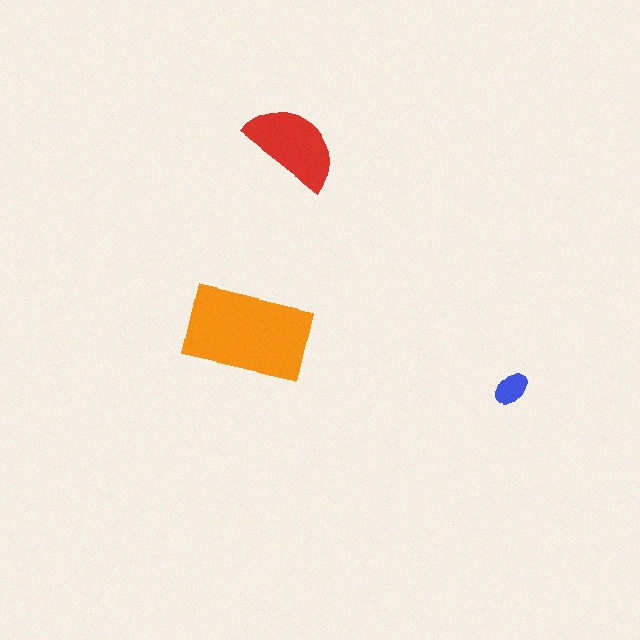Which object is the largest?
The orange rectangle.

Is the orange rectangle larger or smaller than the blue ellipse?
Larger.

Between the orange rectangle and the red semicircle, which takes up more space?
The orange rectangle.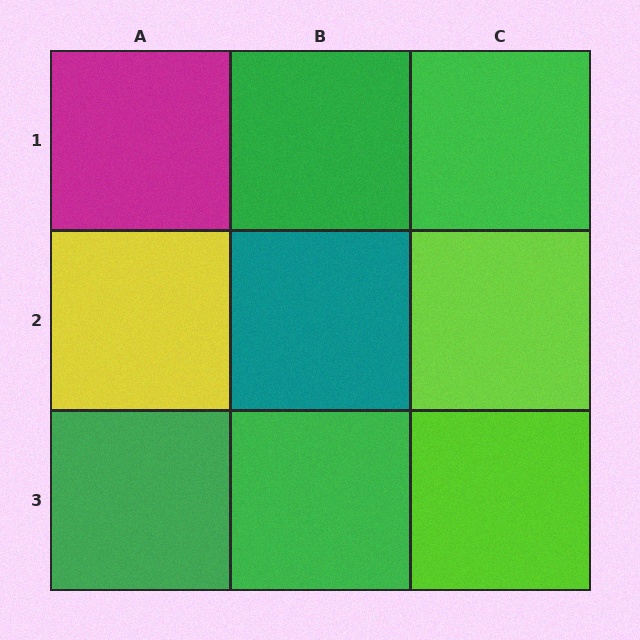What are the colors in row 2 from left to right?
Yellow, teal, lime.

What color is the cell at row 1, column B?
Green.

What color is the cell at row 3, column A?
Green.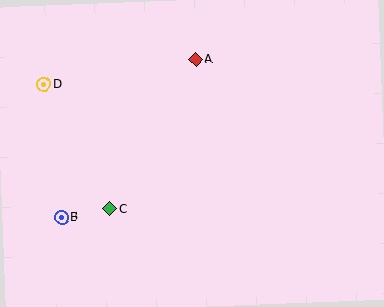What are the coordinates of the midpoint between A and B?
The midpoint between A and B is at (129, 138).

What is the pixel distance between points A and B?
The distance between A and B is 207 pixels.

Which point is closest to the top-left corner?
Point D is closest to the top-left corner.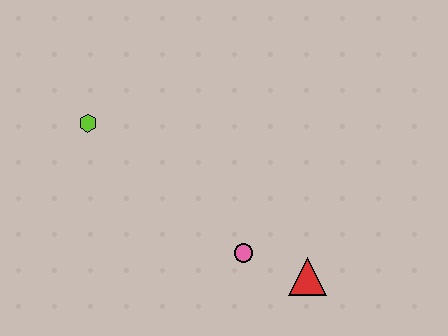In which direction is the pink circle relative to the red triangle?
The pink circle is to the left of the red triangle.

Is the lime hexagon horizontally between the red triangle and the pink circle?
No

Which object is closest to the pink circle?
The red triangle is closest to the pink circle.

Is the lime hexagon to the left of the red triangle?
Yes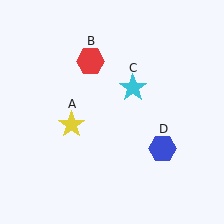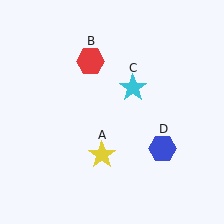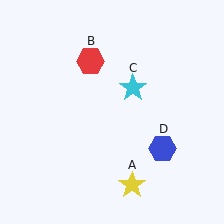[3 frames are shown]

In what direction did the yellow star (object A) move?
The yellow star (object A) moved down and to the right.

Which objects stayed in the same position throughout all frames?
Red hexagon (object B) and cyan star (object C) and blue hexagon (object D) remained stationary.